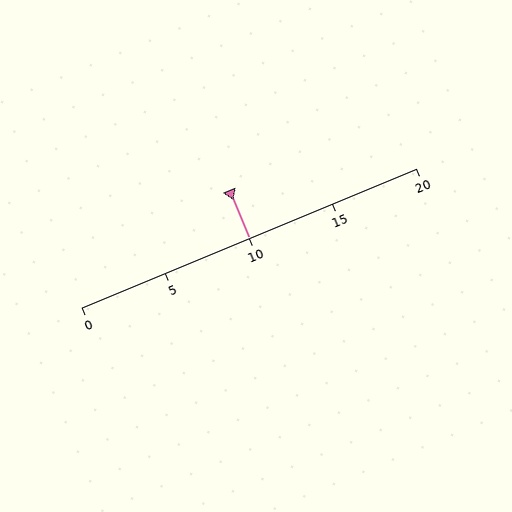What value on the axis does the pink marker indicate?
The marker indicates approximately 10.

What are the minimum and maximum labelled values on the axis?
The axis runs from 0 to 20.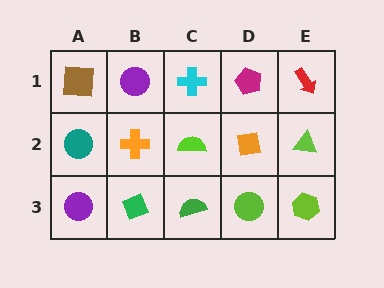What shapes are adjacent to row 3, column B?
An orange cross (row 2, column B), a purple circle (row 3, column A), a green semicircle (row 3, column C).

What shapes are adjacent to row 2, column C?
A cyan cross (row 1, column C), a green semicircle (row 3, column C), an orange cross (row 2, column B), an orange square (row 2, column D).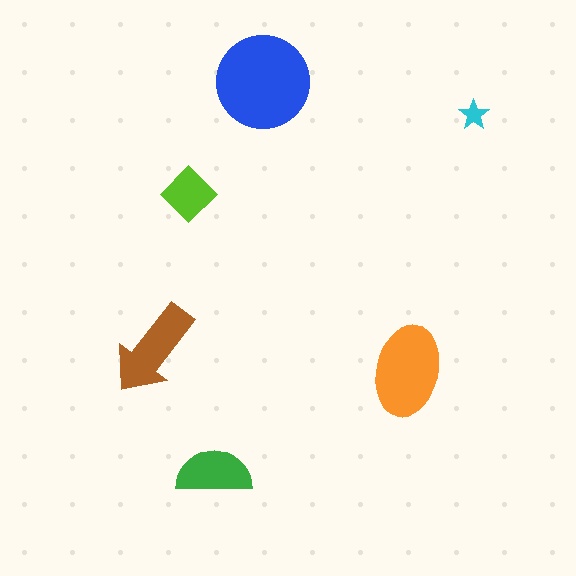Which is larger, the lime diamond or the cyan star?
The lime diamond.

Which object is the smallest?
The cyan star.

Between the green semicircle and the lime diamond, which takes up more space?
The green semicircle.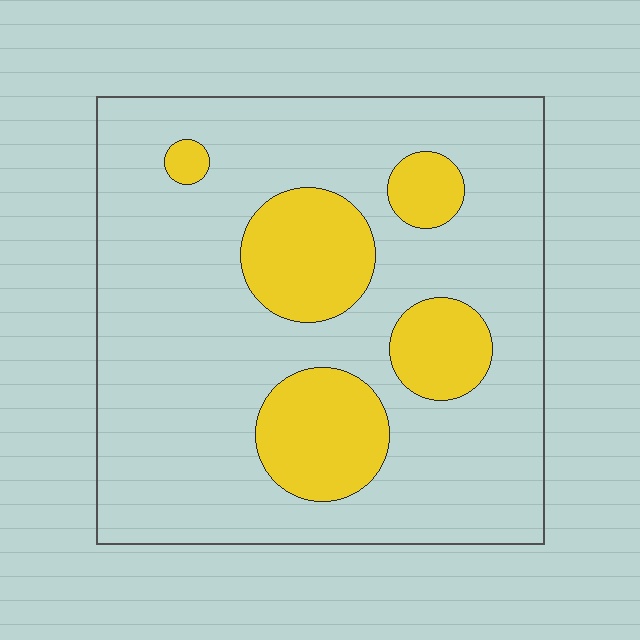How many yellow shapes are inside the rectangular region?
5.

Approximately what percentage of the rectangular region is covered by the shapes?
Approximately 20%.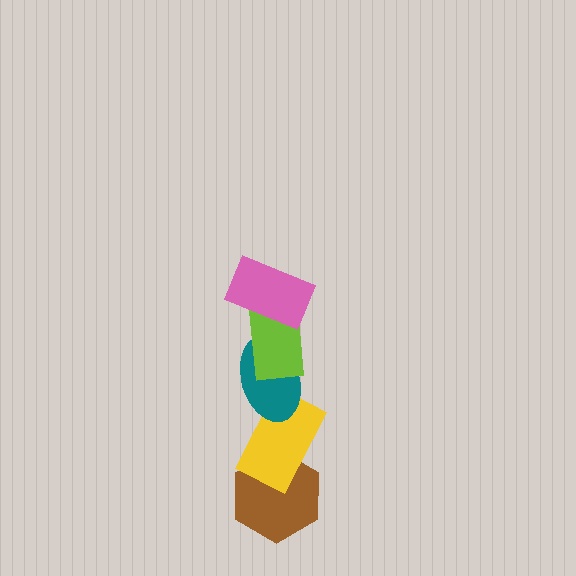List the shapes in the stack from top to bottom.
From top to bottom: the pink rectangle, the lime rectangle, the teal ellipse, the yellow rectangle, the brown hexagon.